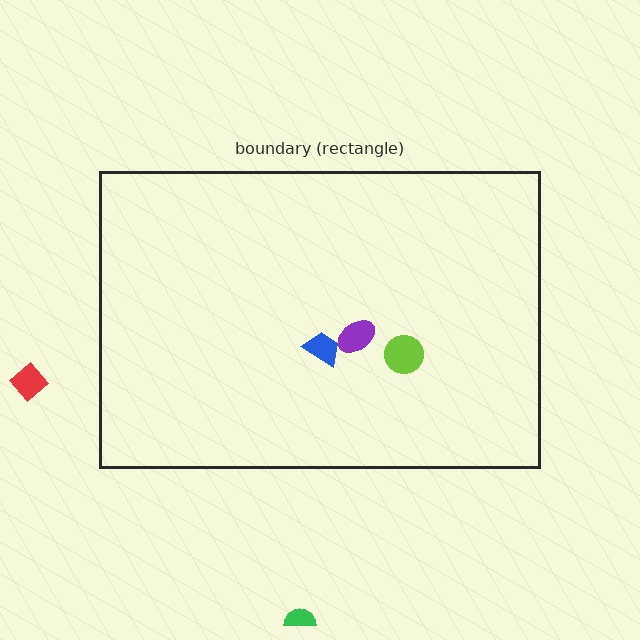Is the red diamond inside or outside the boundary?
Outside.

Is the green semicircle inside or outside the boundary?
Outside.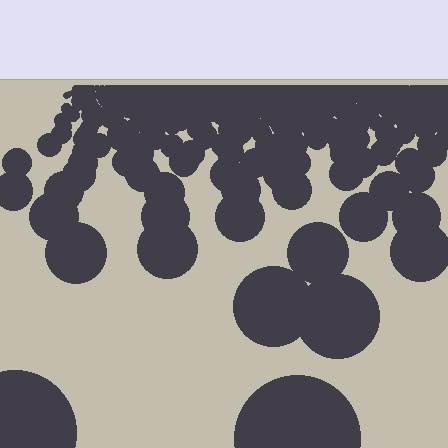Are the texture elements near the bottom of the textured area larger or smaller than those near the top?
Larger. Near the bottom, elements are closer to the viewer and appear at a bigger on-screen size.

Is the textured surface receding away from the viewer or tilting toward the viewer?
The surface is receding away from the viewer. Texture elements get smaller and denser toward the top.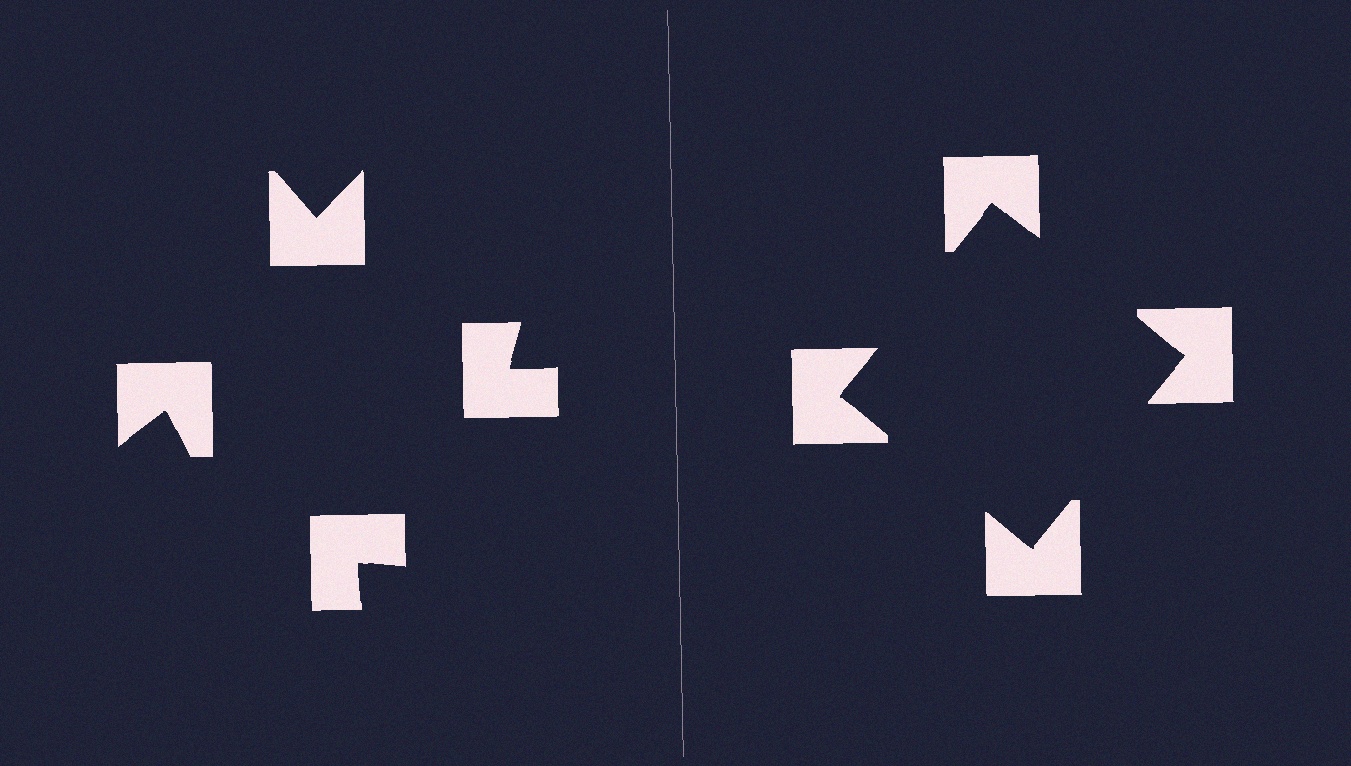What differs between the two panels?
The notched squares are positioned identically on both sides; only the wedge orientations differ. On the right they align to a square; on the left they are misaligned.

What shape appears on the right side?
An illusory square.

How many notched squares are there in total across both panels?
8 — 4 on each side.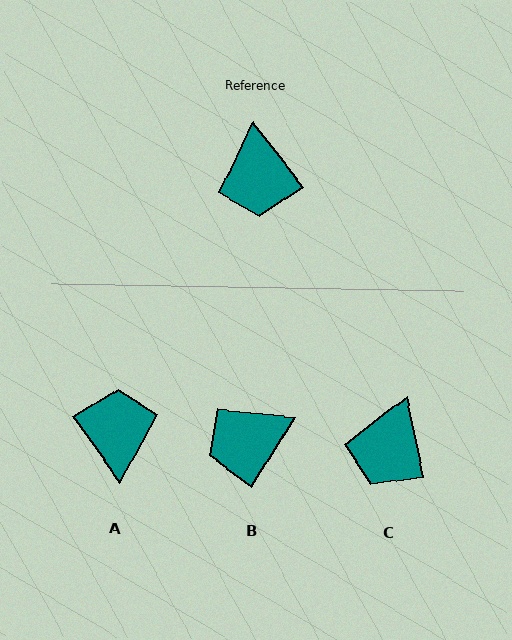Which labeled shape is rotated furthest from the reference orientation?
A, about 178 degrees away.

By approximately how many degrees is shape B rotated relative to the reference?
Approximately 70 degrees clockwise.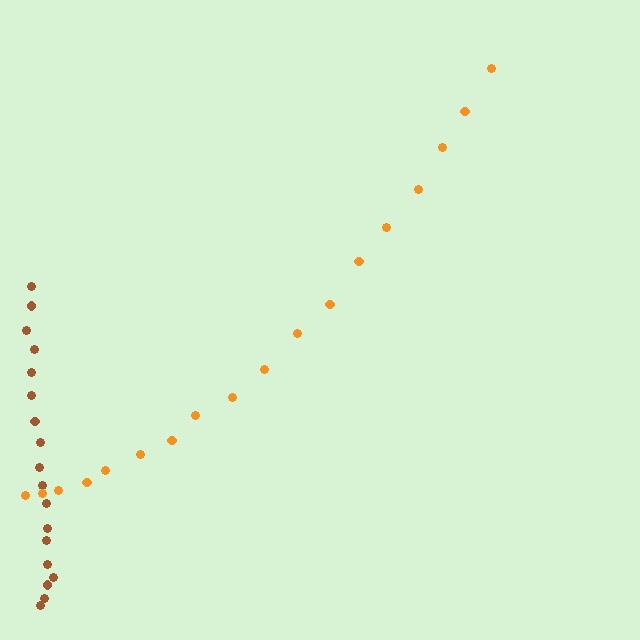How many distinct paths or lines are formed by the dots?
There are 2 distinct paths.